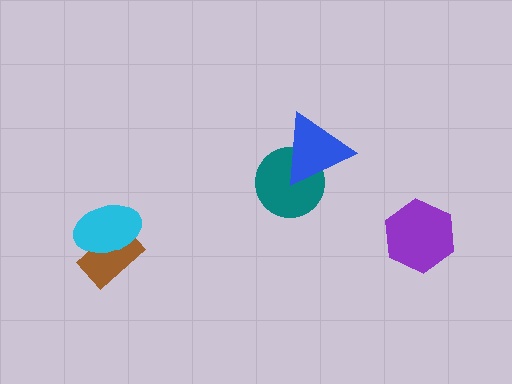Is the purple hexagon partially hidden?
No, no other shape covers it.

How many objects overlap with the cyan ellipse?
1 object overlaps with the cyan ellipse.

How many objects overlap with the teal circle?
1 object overlaps with the teal circle.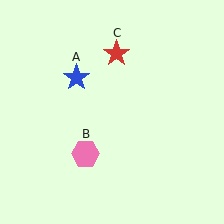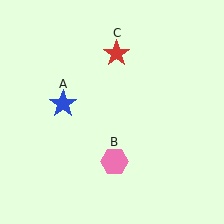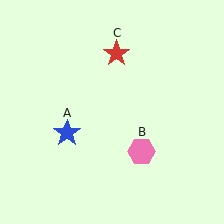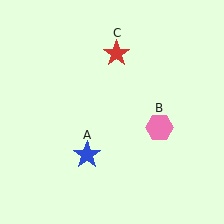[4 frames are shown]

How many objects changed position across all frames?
2 objects changed position: blue star (object A), pink hexagon (object B).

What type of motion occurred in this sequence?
The blue star (object A), pink hexagon (object B) rotated counterclockwise around the center of the scene.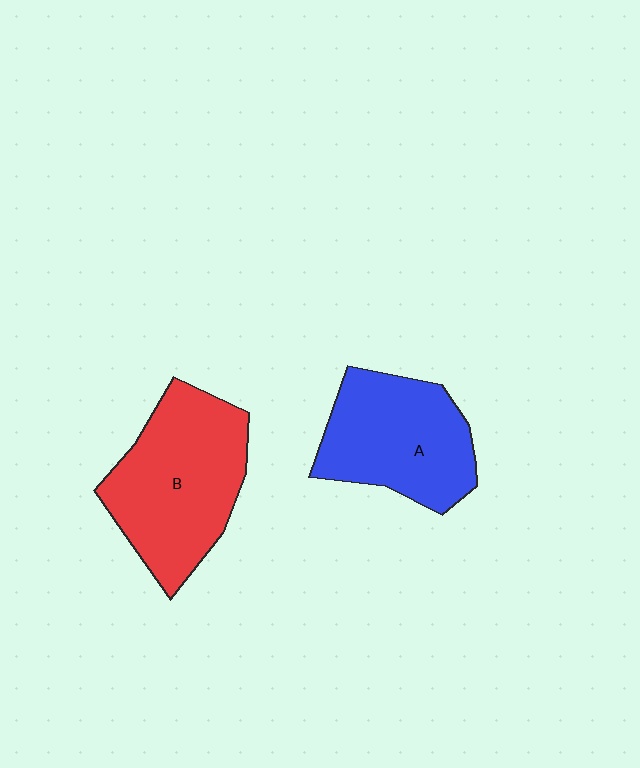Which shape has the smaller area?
Shape A (blue).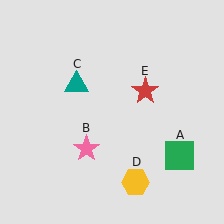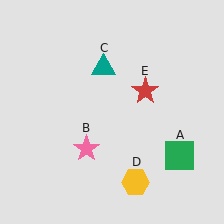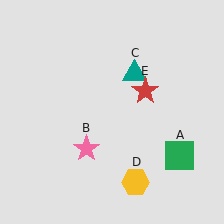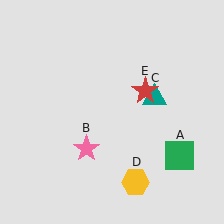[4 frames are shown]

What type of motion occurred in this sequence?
The teal triangle (object C) rotated clockwise around the center of the scene.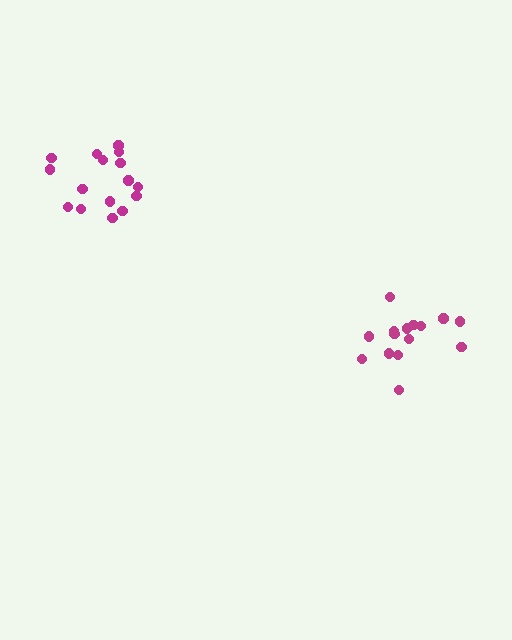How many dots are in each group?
Group 1: 15 dots, Group 2: 16 dots (31 total).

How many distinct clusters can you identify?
There are 2 distinct clusters.